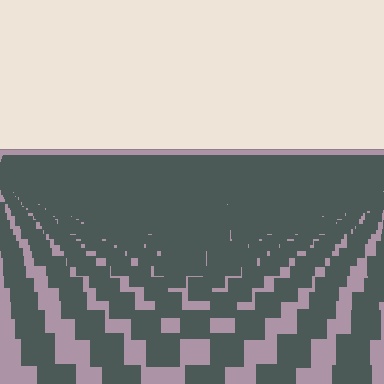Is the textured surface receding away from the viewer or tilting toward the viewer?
The surface is receding away from the viewer. Texture elements get smaller and denser toward the top.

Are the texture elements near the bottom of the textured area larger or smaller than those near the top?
Larger. Near the bottom, elements are closer to the viewer and appear at a bigger on-screen size.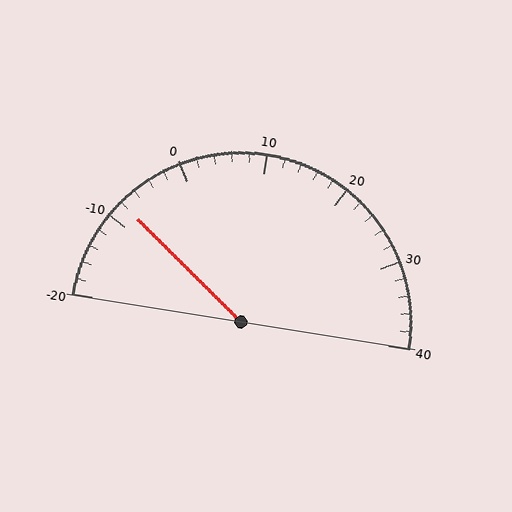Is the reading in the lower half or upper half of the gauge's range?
The reading is in the lower half of the range (-20 to 40).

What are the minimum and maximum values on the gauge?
The gauge ranges from -20 to 40.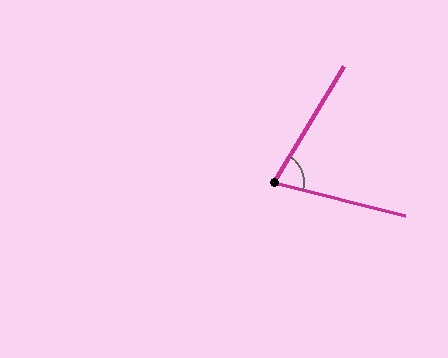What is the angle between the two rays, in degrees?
Approximately 73 degrees.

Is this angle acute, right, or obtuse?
It is acute.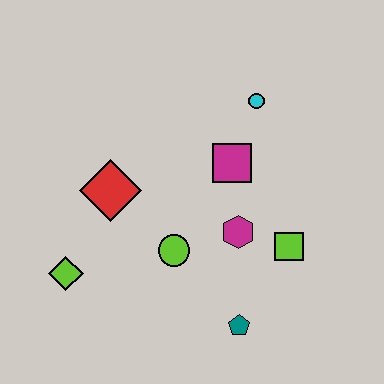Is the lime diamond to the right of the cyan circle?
No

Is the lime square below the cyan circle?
Yes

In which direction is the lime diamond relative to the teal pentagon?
The lime diamond is to the left of the teal pentagon.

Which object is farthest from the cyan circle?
The lime diamond is farthest from the cyan circle.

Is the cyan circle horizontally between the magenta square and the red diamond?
No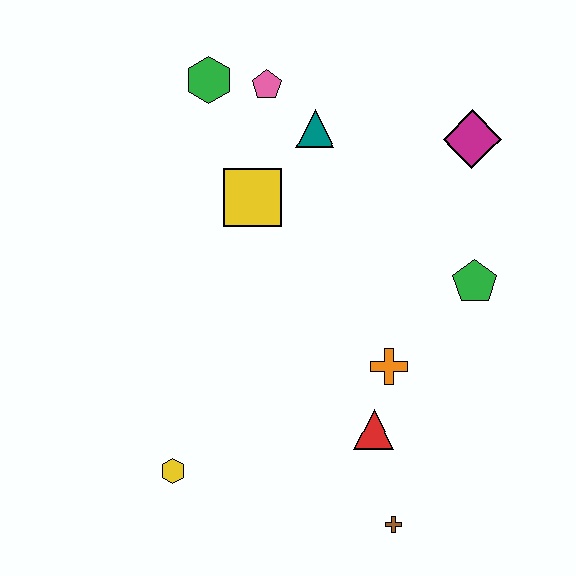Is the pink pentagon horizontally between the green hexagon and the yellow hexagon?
No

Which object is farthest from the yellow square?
The brown cross is farthest from the yellow square.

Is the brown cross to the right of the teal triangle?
Yes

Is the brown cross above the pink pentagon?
No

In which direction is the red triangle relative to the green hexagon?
The red triangle is below the green hexagon.